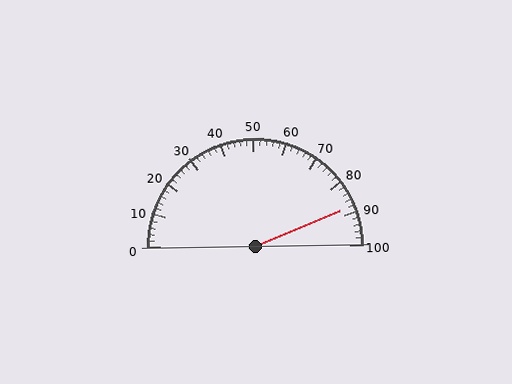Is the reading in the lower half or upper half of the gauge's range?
The reading is in the upper half of the range (0 to 100).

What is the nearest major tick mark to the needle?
The nearest major tick mark is 90.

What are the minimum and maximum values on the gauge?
The gauge ranges from 0 to 100.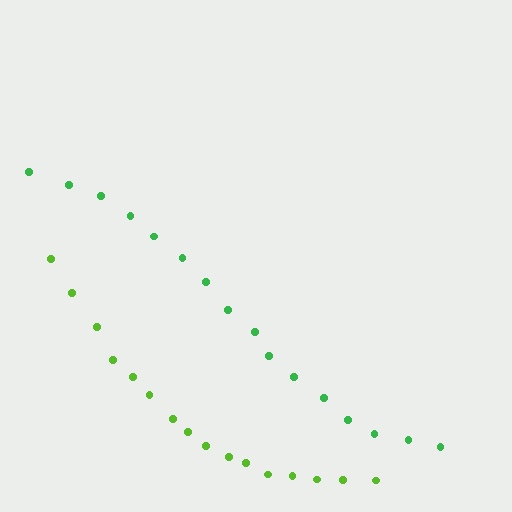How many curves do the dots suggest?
There are 2 distinct paths.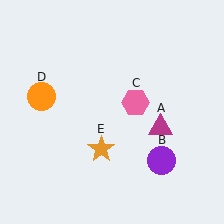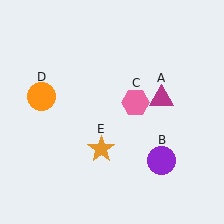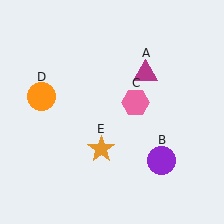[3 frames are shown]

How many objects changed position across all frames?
1 object changed position: magenta triangle (object A).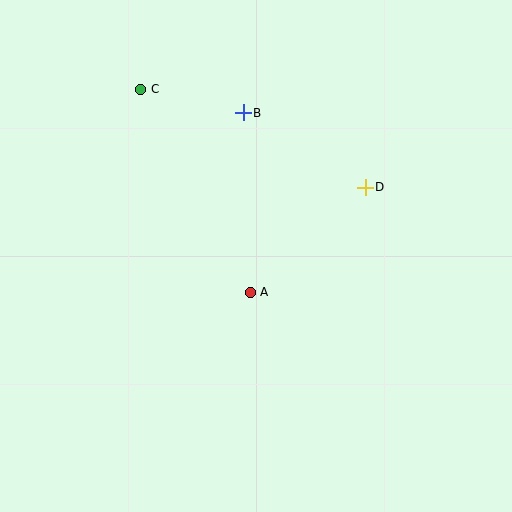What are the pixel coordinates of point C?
Point C is at (141, 89).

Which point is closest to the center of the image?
Point A at (250, 292) is closest to the center.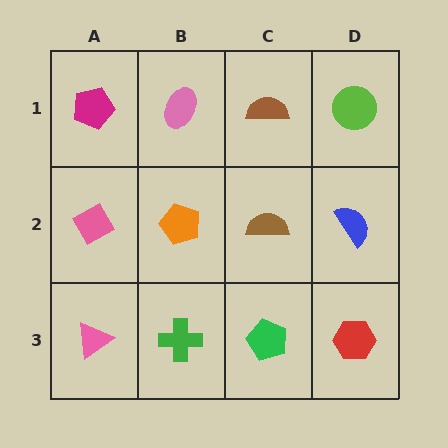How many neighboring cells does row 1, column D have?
2.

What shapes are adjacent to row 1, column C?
A brown semicircle (row 2, column C), a pink ellipse (row 1, column B), a lime circle (row 1, column D).